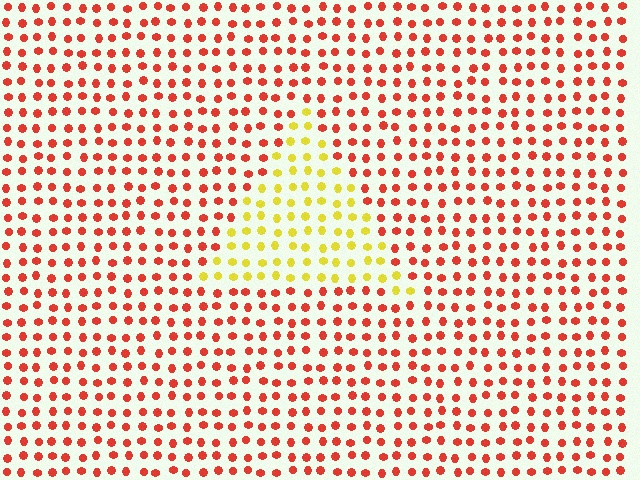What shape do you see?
I see a triangle.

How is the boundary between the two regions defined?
The boundary is defined purely by a slight shift in hue (about 55 degrees). Spacing, size, and orientation are identical on both sides.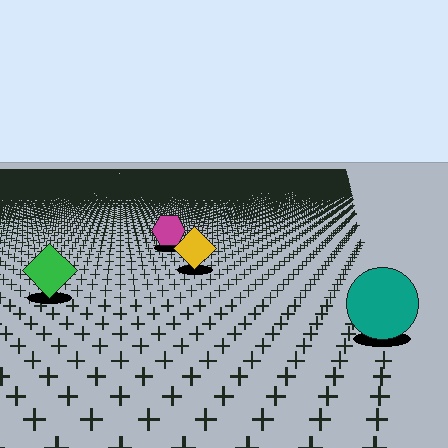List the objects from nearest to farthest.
From nearest to farthest: the teal circle, the green diamond, the yellow diamond, the magenta hexagon.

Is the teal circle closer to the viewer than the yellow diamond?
Yes. The teal circle is closer — you can tell from the texture gradient: the ground texture is coarser near it.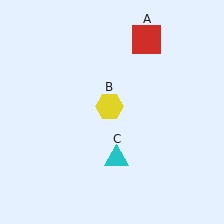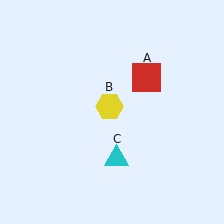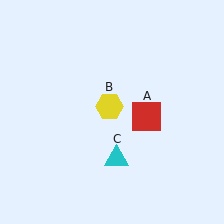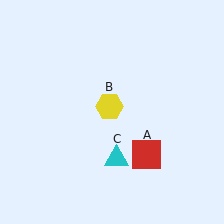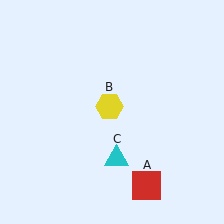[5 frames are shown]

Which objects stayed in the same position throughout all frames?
Yellow hexagon (object B) and cyan triangle (object C) remained stationary.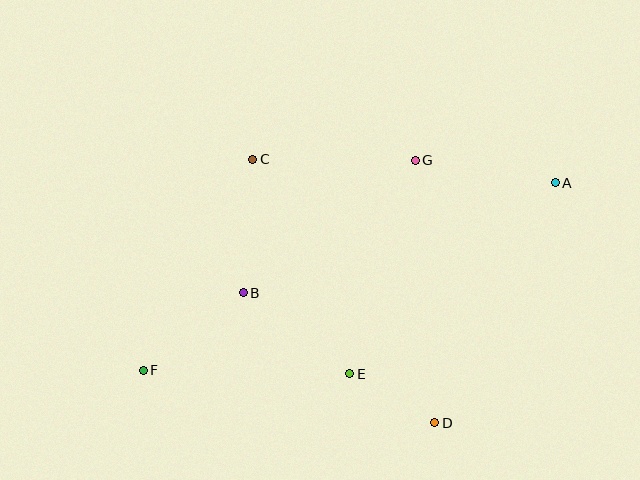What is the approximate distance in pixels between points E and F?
The distance between E and F is approximately 206 pixels.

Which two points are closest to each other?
Points D and E are closest to each other.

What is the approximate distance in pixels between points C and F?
The distance between C and F is approximately 238 pixels.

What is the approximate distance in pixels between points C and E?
The distance between C and E is approximately 235 pixels.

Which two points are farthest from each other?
Points A and F are farthest from each other.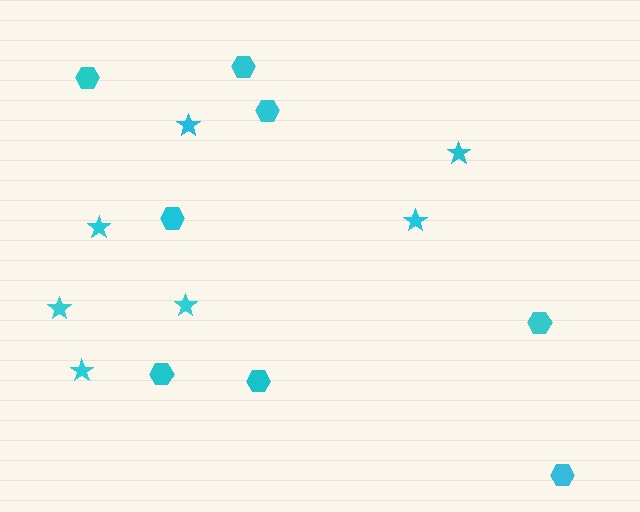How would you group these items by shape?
There are 2 groups: one group of stars (7) and one group of hexagons (8).